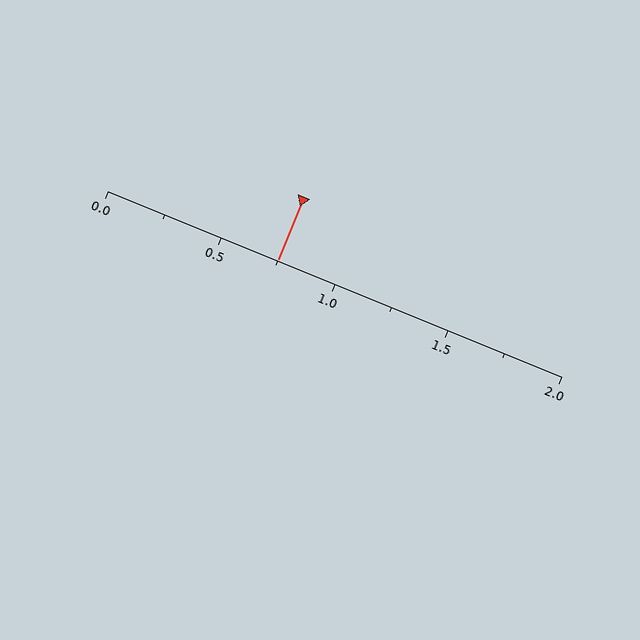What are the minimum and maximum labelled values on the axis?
The axis runs from 0.0 to 2.0.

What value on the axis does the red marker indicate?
The marker indicates approximately 0.75.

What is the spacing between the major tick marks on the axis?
The major ticks are spaced 0.5 apart.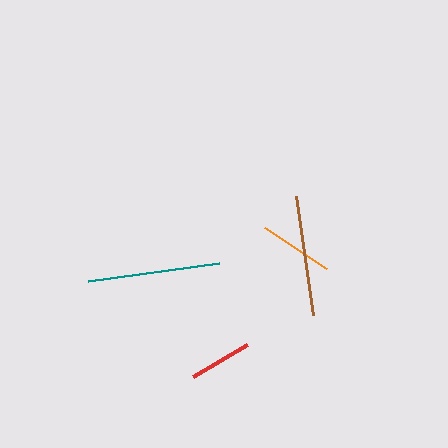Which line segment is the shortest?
The red line is the shortest at approximately 63 pixels.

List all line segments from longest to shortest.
From longest to shortest: teal, brown, orange, red.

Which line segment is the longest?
The teal line is the longest at approximately 132 pixels.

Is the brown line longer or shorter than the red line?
The brown line is longer than the red line.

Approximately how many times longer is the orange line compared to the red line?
The orange line is approximately 1.2 times the length of the red line.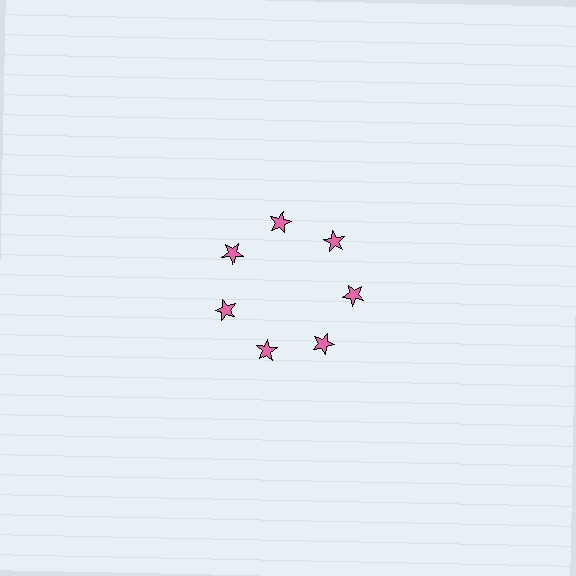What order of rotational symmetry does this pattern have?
This pattern has 7-fold rotational symmetry.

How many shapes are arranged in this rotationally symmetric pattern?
There are 7 shapes, arranged in 7 groups of 1.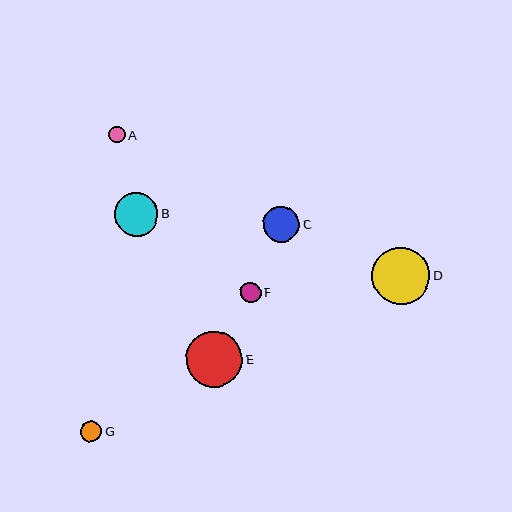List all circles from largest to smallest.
From largest to smallest: D, E, B, C, G, F, A.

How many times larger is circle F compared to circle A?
Circle F is approximately 1.3 times the size of circle A.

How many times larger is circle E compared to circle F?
Circle E is approximately 2.7 times the size of circle F.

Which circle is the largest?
Circle D is the largest with a size of approximately 58 pixels.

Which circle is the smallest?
Circle A is the smallest with a size of approximately 16 pixels.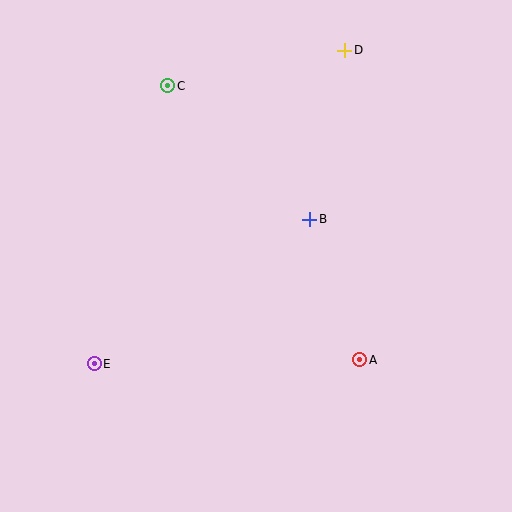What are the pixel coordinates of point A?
Point A is at (360, 360).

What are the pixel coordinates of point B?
Point B is at (310, 219).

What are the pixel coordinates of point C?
Point C is at (168, 86).